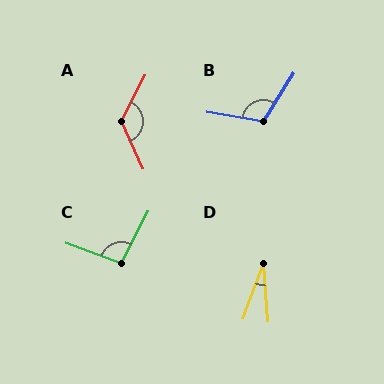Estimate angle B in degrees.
Approximately 112 degrees.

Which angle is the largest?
A, at approximately 128 degrees.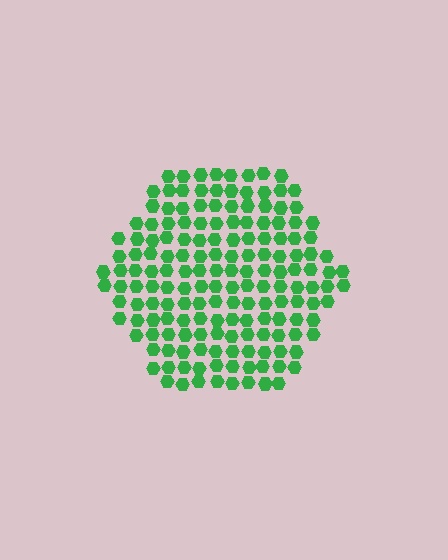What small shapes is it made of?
It is made of small hexagons.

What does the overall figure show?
The overall figure shows a hexagon.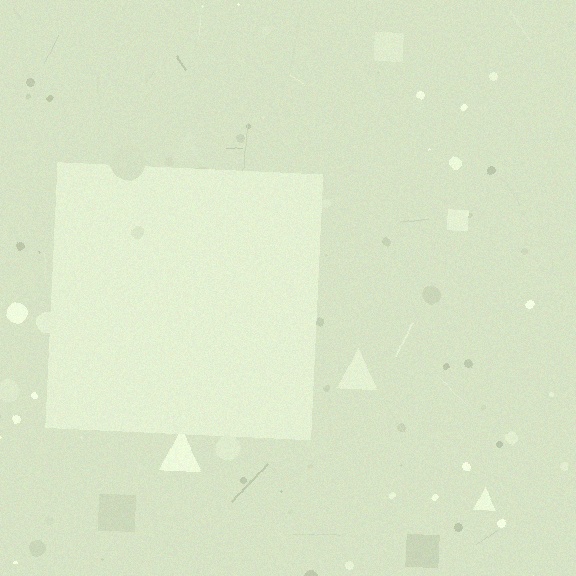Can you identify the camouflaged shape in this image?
The camouflaged shape is a square.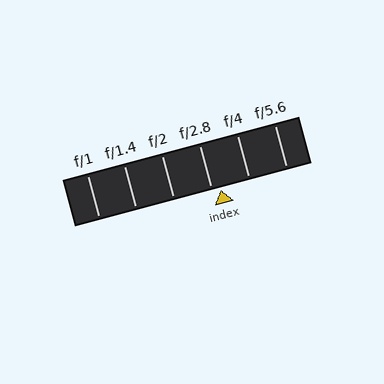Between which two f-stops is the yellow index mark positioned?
The index mark is between f/2.8 and f/4.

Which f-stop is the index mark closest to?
The index mark is closest to f/2.8.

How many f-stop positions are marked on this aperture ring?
There are 6 f-stop positions marked.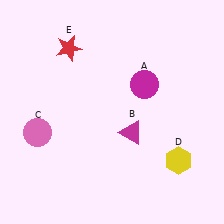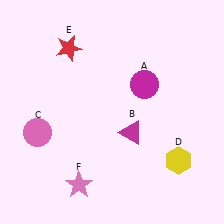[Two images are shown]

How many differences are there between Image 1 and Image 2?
There is 1 difference between the two images.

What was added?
A pink star (F) was added in Image 2.